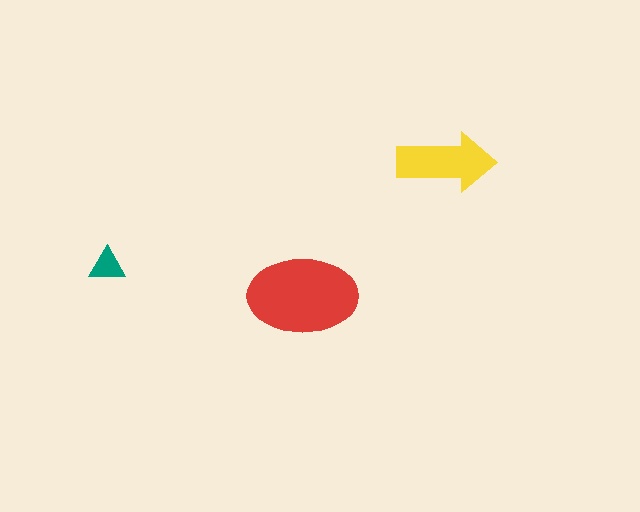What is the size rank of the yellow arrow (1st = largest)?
2nd.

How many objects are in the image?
There are 3 objects in the image.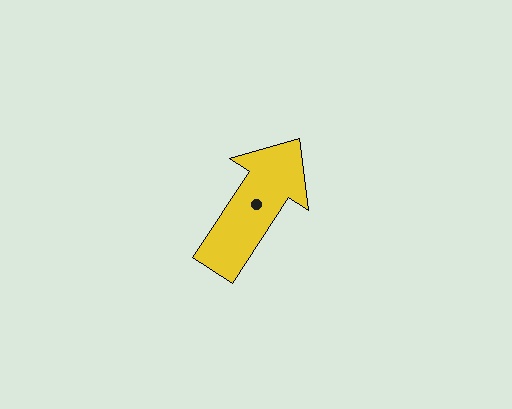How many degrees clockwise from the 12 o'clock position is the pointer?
Approximately 33 degrees.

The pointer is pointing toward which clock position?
Roughly 1 o'clock.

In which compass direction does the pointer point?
Northeast.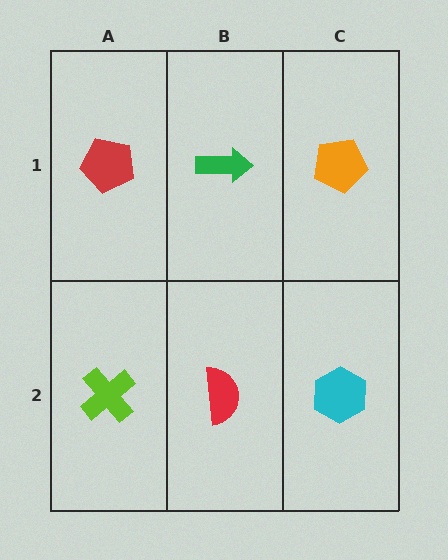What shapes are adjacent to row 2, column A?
A red pentagon (row 1, column A), a red semicircle (row 2, column B).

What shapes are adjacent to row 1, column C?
A cyan hexagon (row 2, column C), a green arrow (row 1, column B).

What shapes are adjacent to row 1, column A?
A lime cross (row 2, column A), a green arrow (row 1, column B).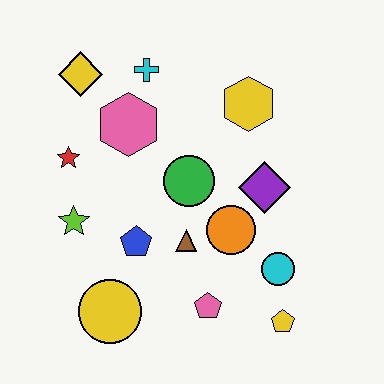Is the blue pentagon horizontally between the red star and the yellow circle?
No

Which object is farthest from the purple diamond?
The yellow diamond is farthest from the purple diamond.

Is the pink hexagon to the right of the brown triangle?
No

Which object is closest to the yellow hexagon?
The purple diamond is closest to the yellow hexagon.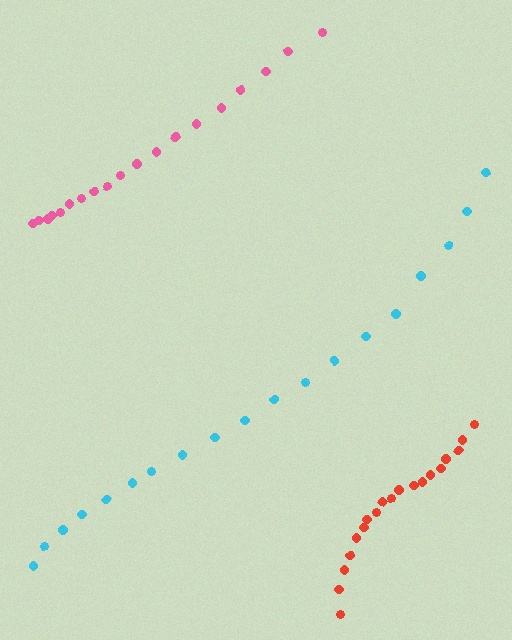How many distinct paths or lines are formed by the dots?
There are 3 distinct paths.